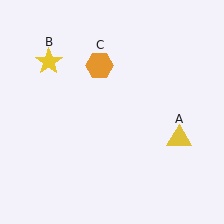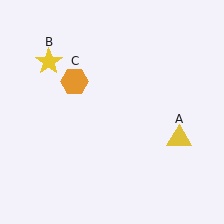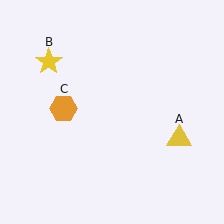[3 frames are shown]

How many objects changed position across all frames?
1 object changed position: orange hexagon (object C).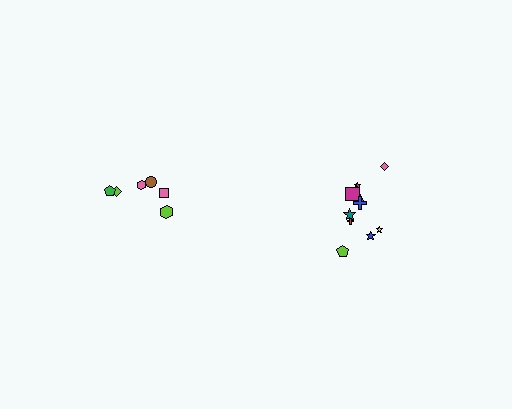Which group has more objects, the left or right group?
The right group.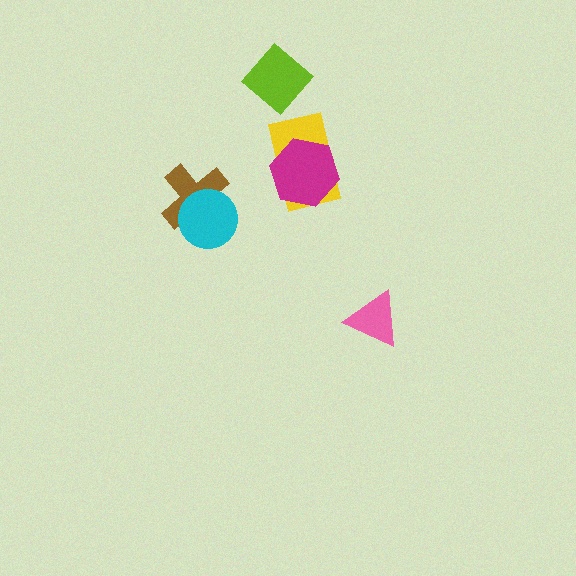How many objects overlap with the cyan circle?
1 object overlaps with the cyan circle.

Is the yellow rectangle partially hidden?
Yes, it is partially covered by another shape.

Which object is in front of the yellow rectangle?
The magenta hexagon is in front of the yellow rectangle.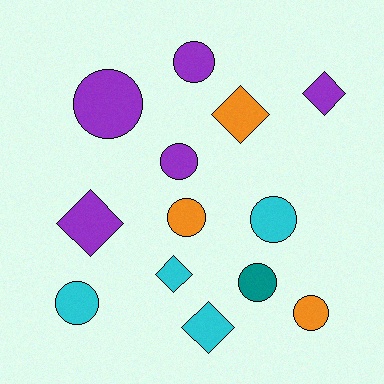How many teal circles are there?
There is 1 teal circle.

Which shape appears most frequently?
Circle, with 8 objects.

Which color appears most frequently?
Purple, with 5 objects.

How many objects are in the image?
There are 13 objects.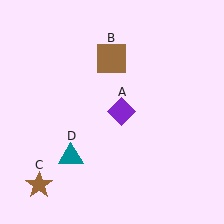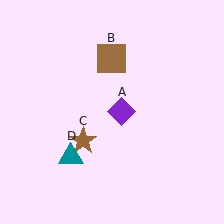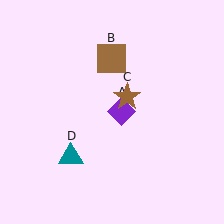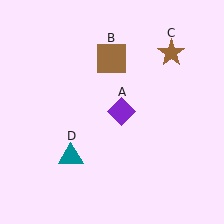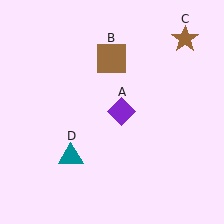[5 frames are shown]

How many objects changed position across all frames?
1 object changed position: brown star (object C).